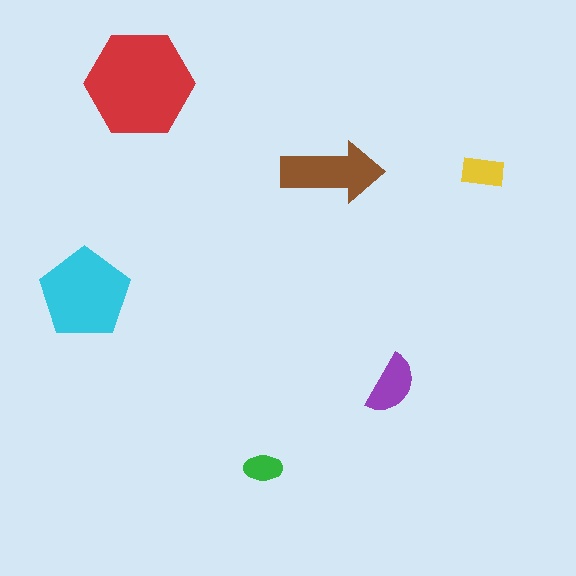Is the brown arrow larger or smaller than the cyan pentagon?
Smaller.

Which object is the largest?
The red hexagon.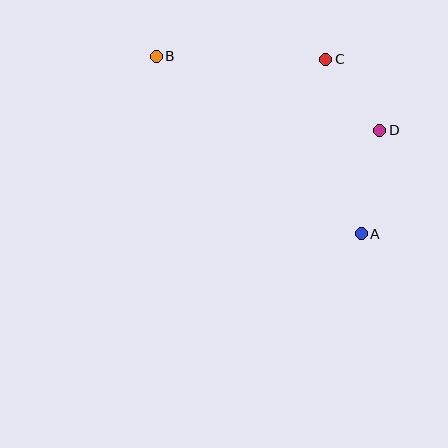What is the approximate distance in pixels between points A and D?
The distance between A and D is approximately 105 pixels.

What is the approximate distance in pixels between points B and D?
The distance between B and D is approximately 235 pixels.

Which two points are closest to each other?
Points C and D are closest to each other.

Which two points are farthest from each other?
Points A and B are farthest from each other.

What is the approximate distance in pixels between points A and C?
The distance between A and C is approximately 178 pixels.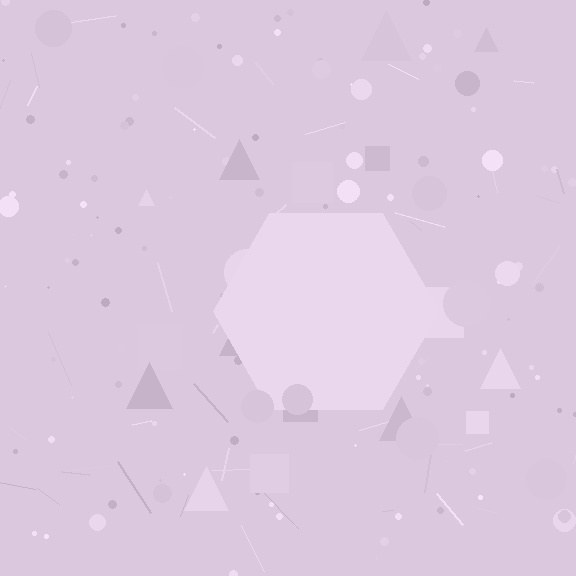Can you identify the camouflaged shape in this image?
The camouflaged shape is a hexagon.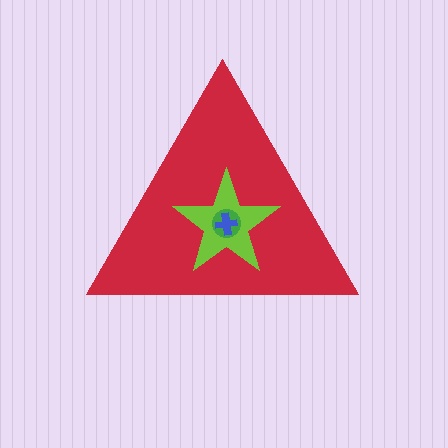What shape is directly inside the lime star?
The green circle.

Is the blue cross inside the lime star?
Yes.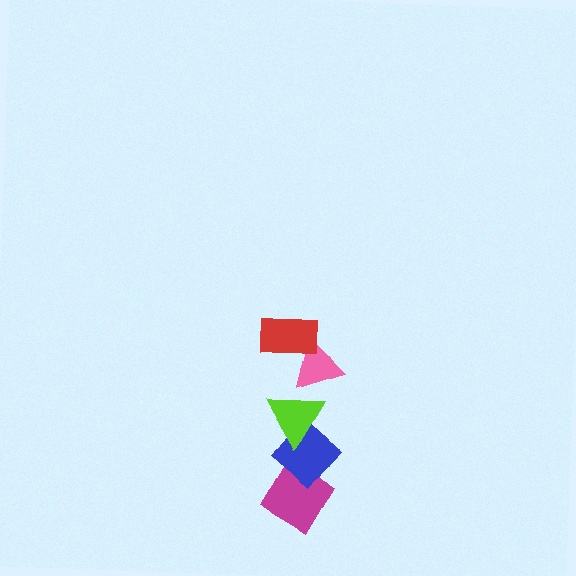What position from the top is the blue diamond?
The blue diamond is 4th from the top.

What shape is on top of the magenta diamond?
The blue diamond is on top of the magenta diamond.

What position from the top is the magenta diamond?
The magenta diamond is 5th from the top.